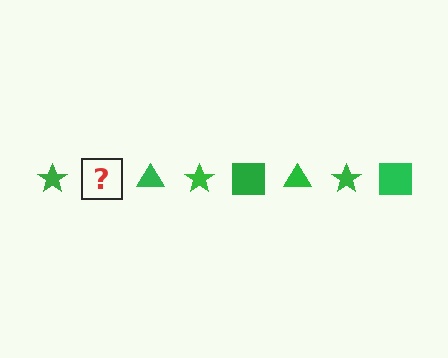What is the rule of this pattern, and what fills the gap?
The rule is that the pattern cycles through star, square, triangle shapes in green. The gap should be filled with a green square.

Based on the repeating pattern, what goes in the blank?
The blank should be a green square.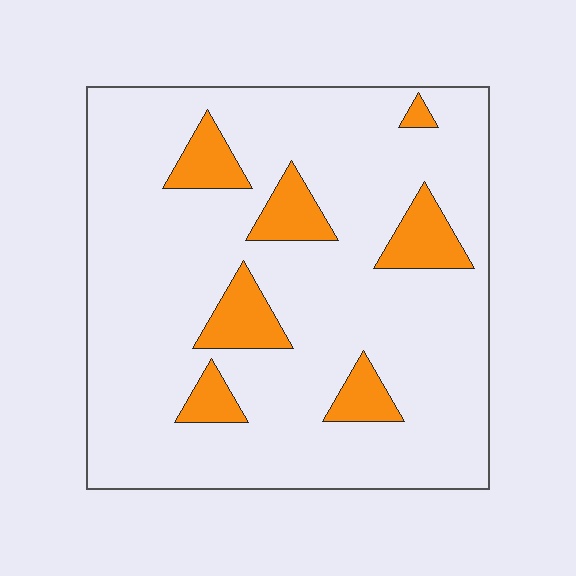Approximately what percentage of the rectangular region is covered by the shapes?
Approximately 15%.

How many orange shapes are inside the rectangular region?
7.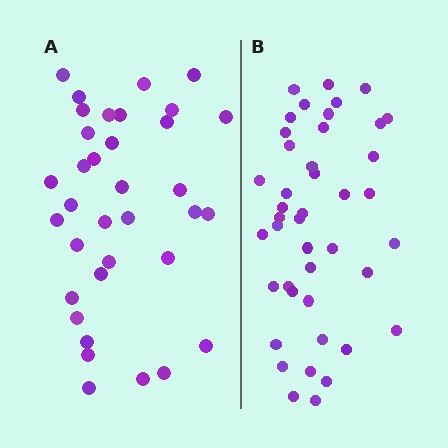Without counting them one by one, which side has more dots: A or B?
Region B (the right region) has more dots.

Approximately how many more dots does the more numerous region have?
Region B has roughly 8 or so more dots than region A.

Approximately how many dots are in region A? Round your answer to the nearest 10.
About 40 dots. (The exact count is 35, which rounds to 40.)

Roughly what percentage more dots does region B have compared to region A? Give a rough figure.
About 25% more.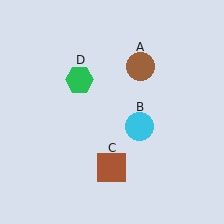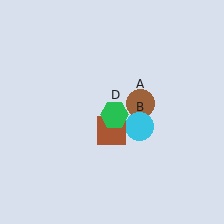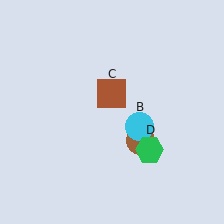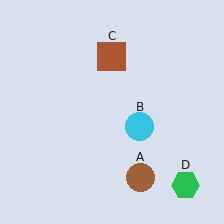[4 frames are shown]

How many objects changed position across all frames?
3 objects changed position: brown circle (object A), brown square (object C), green hexagon (object D).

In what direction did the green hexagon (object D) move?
The green hexagon (object D) moved down and to the right.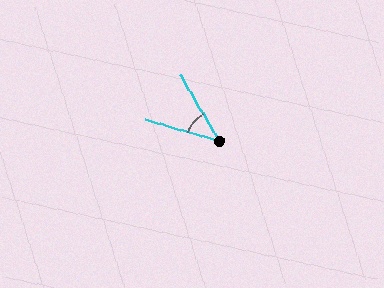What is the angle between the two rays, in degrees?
Approximately 43 degrees.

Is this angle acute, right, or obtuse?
It is acute.